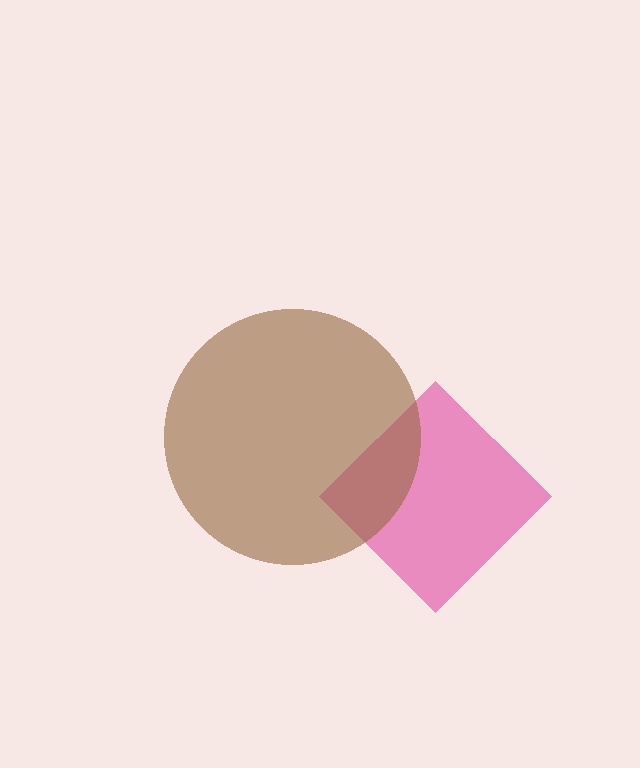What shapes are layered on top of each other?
The layered shapes are: a pink diamond, a brown circle.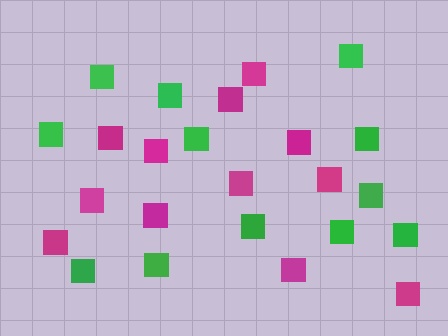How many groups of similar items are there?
There are 2 groups: one group of green squares (12) and one group of magenta squares (12).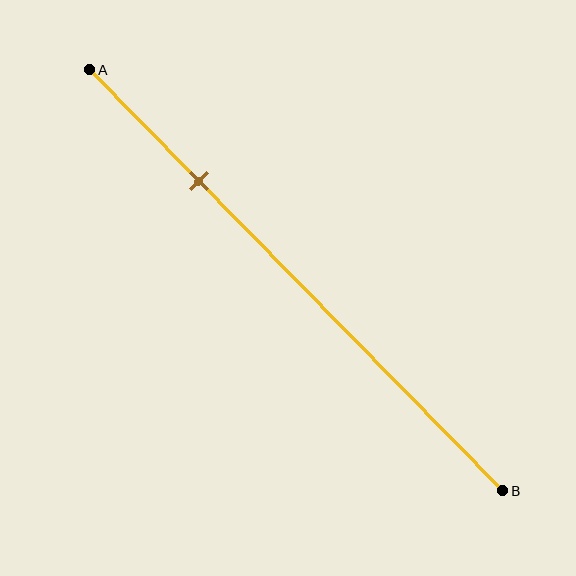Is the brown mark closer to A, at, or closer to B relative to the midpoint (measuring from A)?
The brown mark is closer to point A than the midpoint of segment AB.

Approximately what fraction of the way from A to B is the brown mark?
The brown mark is approximately 25% of the way from A to B.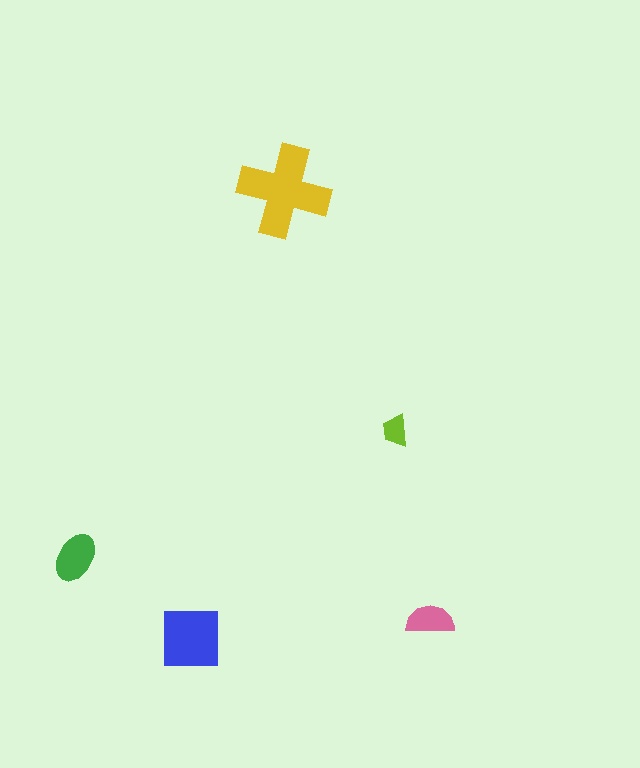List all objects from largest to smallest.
The yellow cross, the blue square, the green ellipse, the pink semicircle, the lime trapezoid.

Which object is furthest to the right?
The pink semicircle is rightmost.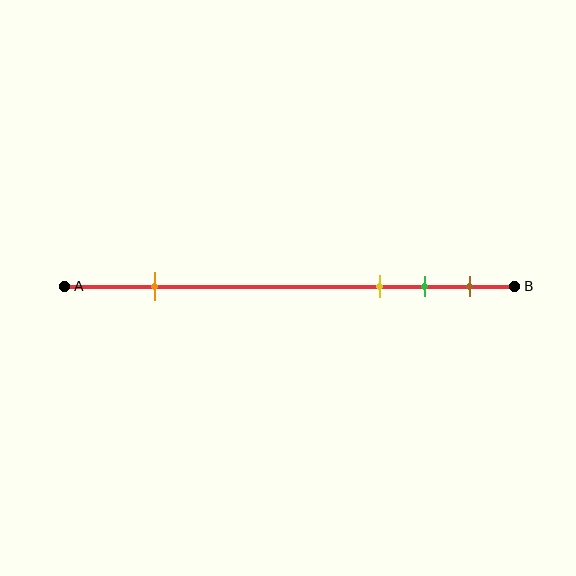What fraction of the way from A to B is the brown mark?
The brown mark is approximately 90% (0.9) of the way from A to B.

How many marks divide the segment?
There are 4 marks dividing the segment.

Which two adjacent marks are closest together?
The green and brown marks are the closest adjacent pair.